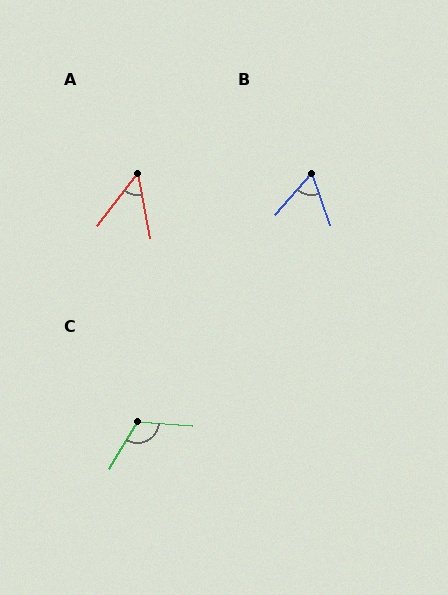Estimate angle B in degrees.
Approximately 60 degrees.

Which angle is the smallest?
A, at approximately 48 degrees.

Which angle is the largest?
C, at approximately 116 degrees.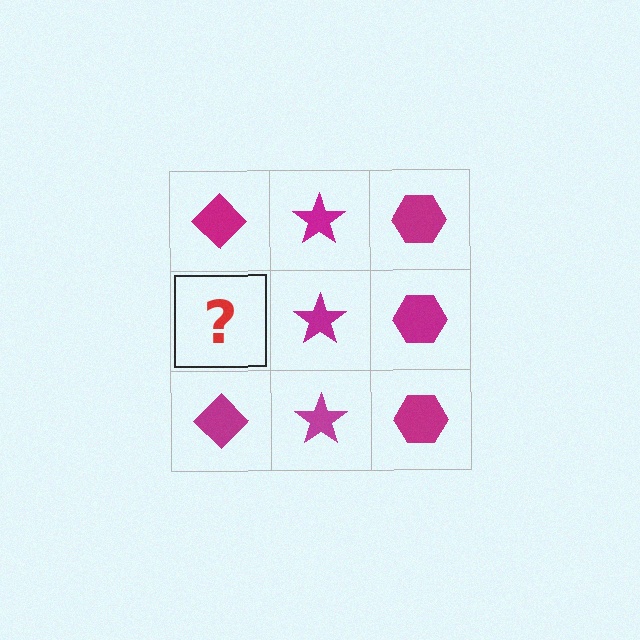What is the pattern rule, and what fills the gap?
The rule is that each column has a consistent shape. The gap should be filled with a magenta diamond.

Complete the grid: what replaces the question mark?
The question mark should be replaced with a magenta diamond.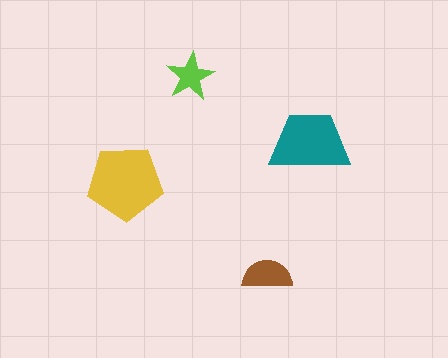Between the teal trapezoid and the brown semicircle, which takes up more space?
The teal trapezoid.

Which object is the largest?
The yellow pentagon.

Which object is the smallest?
The lime star.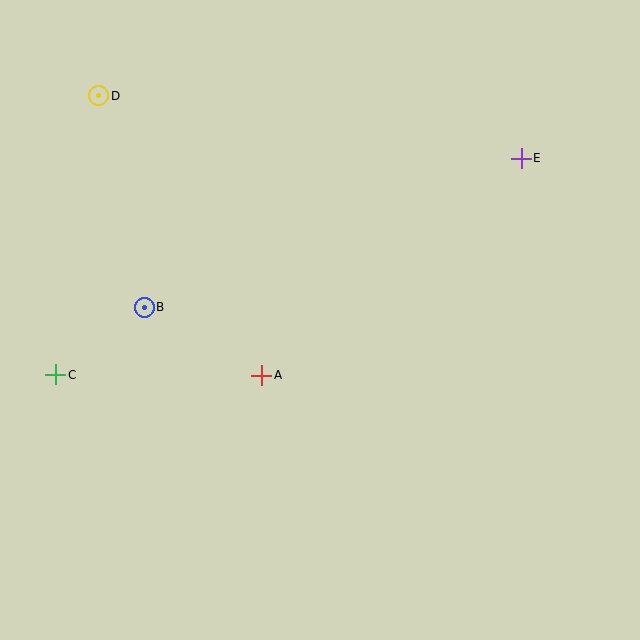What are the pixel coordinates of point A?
Point A is at (262, 375).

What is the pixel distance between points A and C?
The distance between A and C is 206 pixels.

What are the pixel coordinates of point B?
Point B is at (144, 307).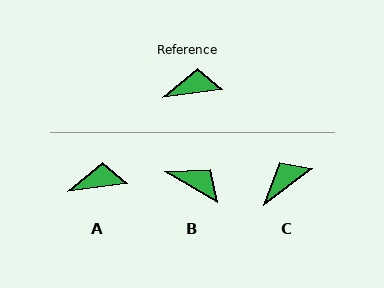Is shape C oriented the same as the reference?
No, it is off by about 30 degrees.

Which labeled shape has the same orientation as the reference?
A.